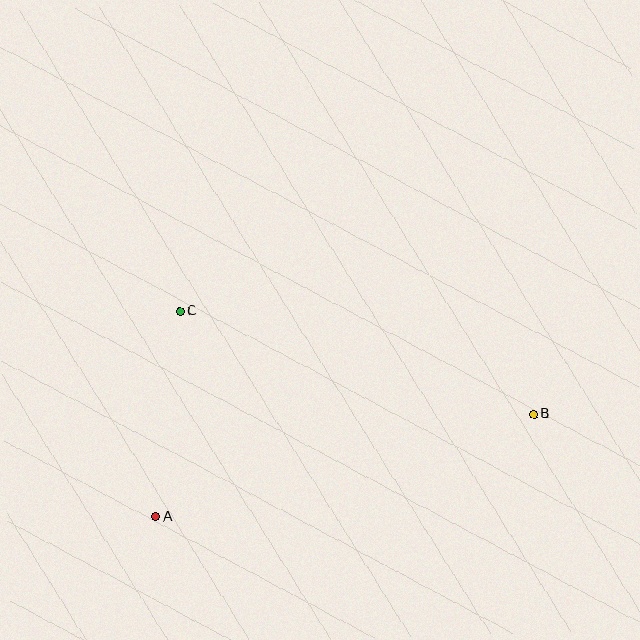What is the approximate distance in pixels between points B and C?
The distance between B and C is approximately 368 pixels.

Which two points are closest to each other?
Points A and C are closest to each other.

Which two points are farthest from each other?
Points A and B are farthest from each other.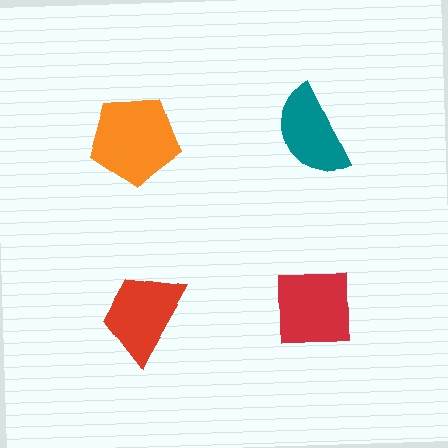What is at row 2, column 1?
A red trapezoid.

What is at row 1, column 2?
A teal semicircle.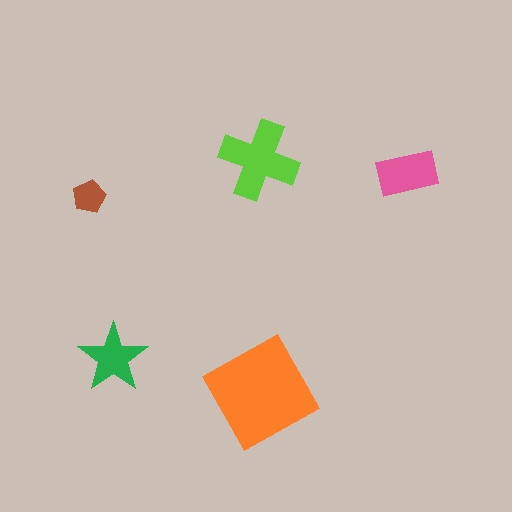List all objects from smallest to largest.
The brown pentagon, the green star, the pink rectangle, the lime cross, the orange diamond.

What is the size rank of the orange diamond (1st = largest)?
1st.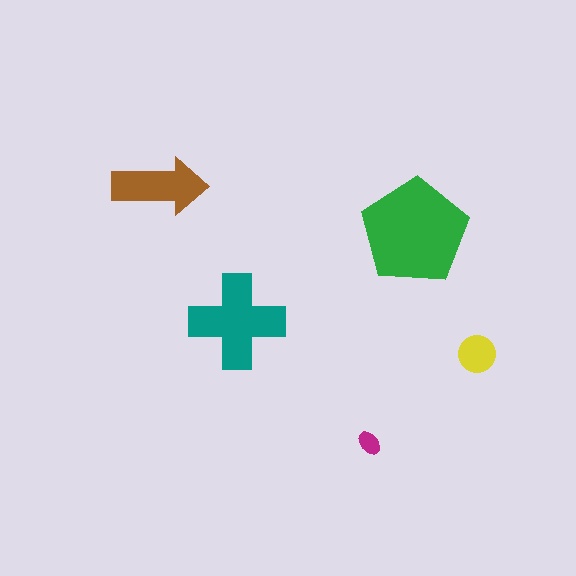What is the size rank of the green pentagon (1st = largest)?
1st.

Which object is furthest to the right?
The yellow circle is rightmost.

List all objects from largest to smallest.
The green pentagon, the teal cross, the brown arrow, the yellow circle, the magenta ellipse.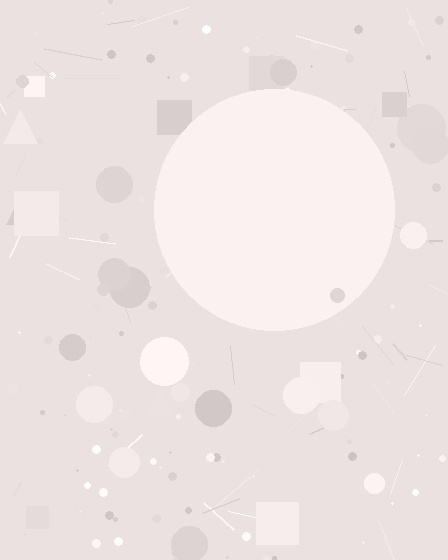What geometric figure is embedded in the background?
A circle is embedded in the background.